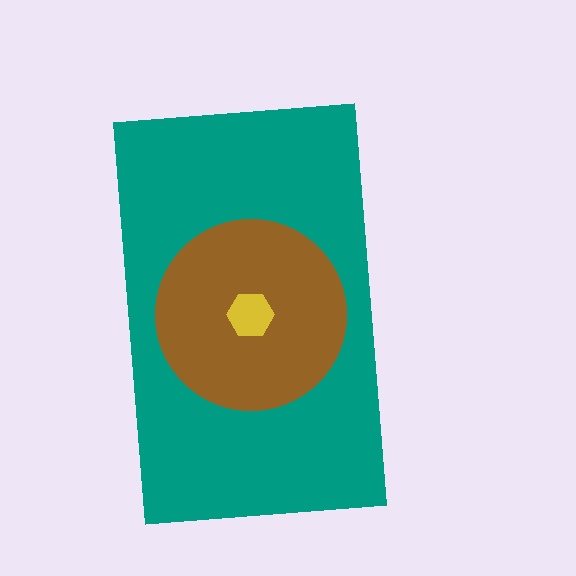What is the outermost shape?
The teal rectangle.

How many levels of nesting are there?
3.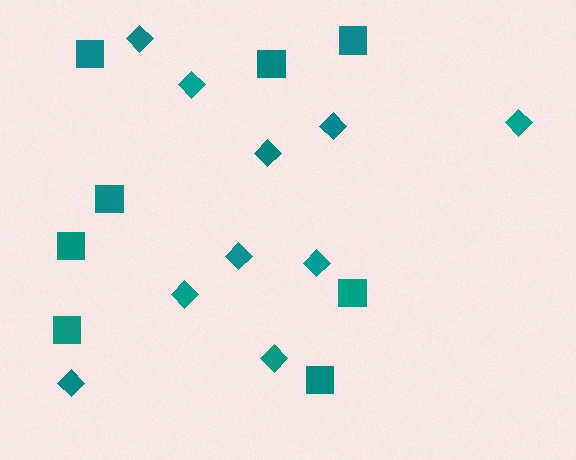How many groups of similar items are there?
There are 2 groups: one group of squares (8) and one group of diamonds (10).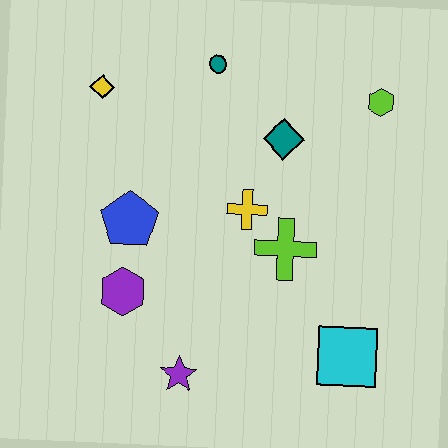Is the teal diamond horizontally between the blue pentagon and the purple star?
No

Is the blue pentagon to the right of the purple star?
No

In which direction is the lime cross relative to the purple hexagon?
The lime cross is to the right of the purple hexagon.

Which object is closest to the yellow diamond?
The teal circle is closest to the yellow diamond.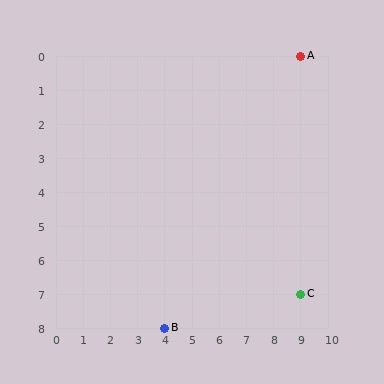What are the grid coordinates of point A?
Point A is at grid coordinates (9, 0).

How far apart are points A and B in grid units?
Points A and B are 5 columns and 8 rows apart (about 9.4 grid units diagonally).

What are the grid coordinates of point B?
Point B is at grid coordinates (4, 8).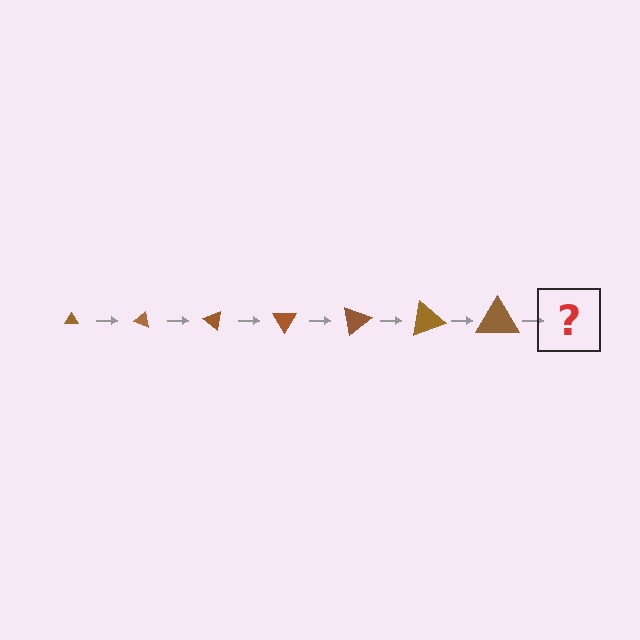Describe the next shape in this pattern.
It should be a triangle, larger than the previous one and rotated 140 degrees from the start.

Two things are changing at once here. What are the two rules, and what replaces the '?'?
The two rules are that the triangle grows larger each step and it rotates 20 degrees each step. The '?' should be a triangle, larger than the previous one and rotated 140 degrees from the start.